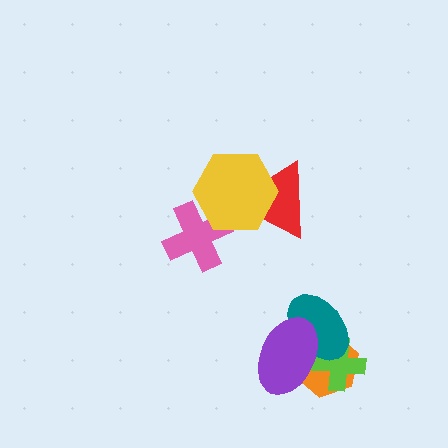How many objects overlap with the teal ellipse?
3 objects overlap with the teal ellipse.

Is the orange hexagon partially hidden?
Yes, it is partially covered by another shape.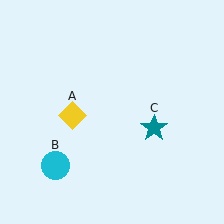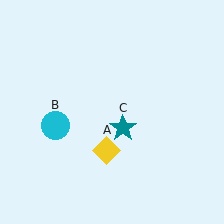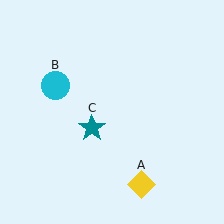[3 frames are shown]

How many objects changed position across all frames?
3 objects changed position: yellow diamond (object A), cyan circle (object B), teal star (object C).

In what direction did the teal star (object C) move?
The teal star (object C) moved left.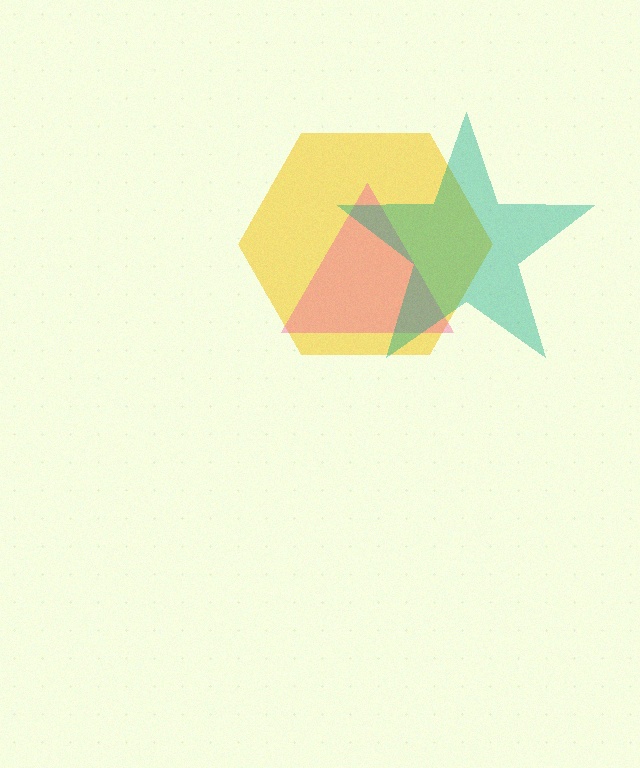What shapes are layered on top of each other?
The layered shapes are: a yellow hexagon, a pink triangle, a teal star.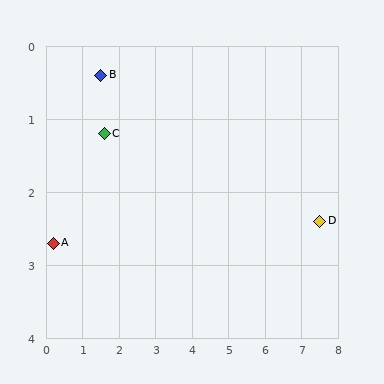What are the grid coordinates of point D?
Point D is at approximately (7.5, 2.4).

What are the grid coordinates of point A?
Point A is at approximately (0.2, 2.7).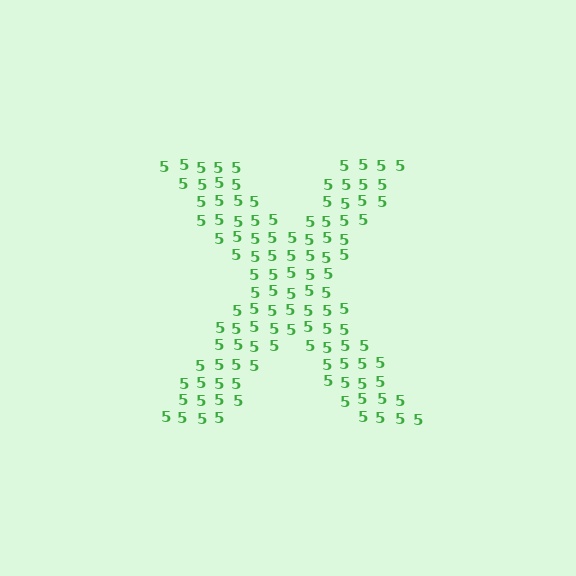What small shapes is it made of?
It is made of small digit 5's.